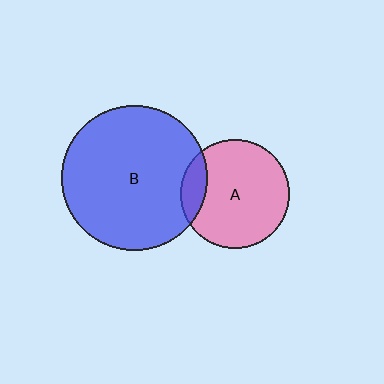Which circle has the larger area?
Circle B (blue).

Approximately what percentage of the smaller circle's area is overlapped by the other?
Approximately 15%.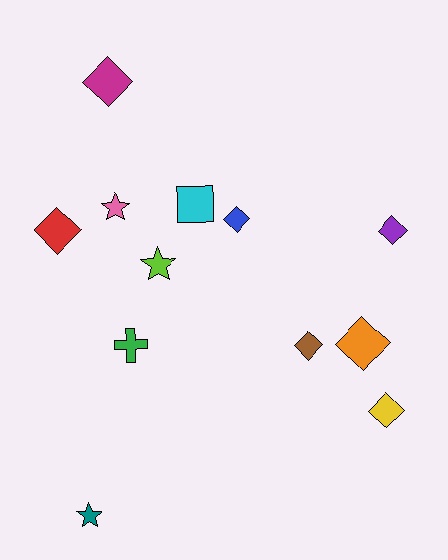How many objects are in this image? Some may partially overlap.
There are 12 objects.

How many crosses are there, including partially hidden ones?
There is 1 cross.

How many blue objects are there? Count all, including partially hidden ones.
There is 1 blue object.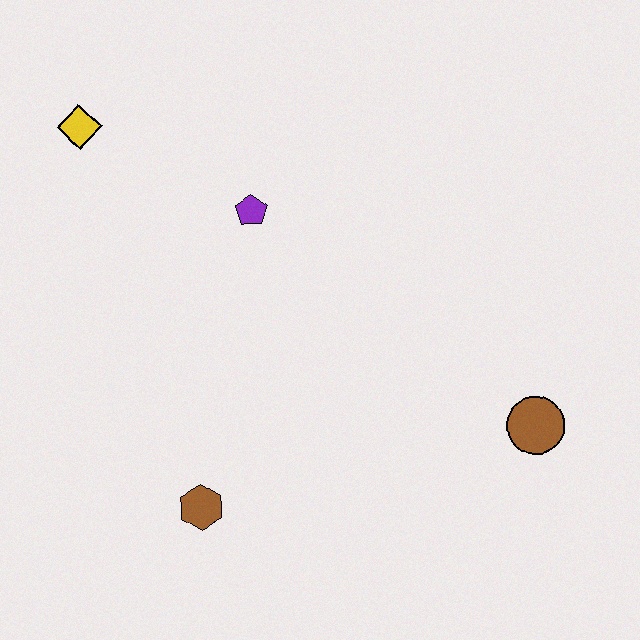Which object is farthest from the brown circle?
The yellow diamond is farthest from the brown circle.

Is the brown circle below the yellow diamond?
Yes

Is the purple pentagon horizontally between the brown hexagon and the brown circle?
Yes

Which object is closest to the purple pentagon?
The yellow diamond is closest to the purple pentagon.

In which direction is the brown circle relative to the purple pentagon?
The brown circle is to the right of the purple pentagon.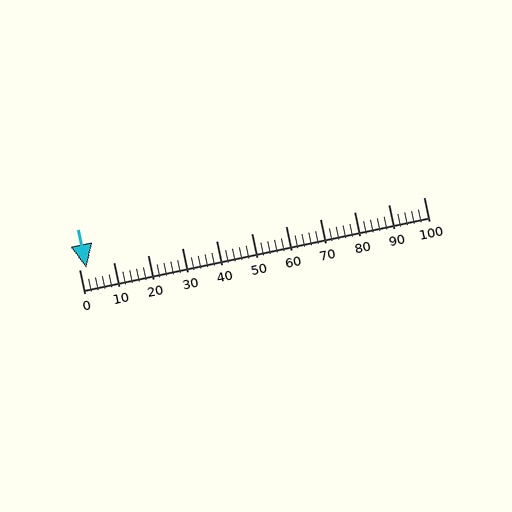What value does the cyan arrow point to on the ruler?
The cyan arrow points to approximately 2.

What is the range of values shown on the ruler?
The ruler shows values from 0 to 100.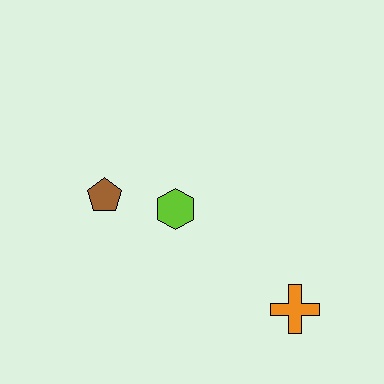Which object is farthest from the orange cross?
The brown pentagon is farthest from the orange cross.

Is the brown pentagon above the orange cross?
Yes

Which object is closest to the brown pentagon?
The lime hexagon is closest to the brown pentagon.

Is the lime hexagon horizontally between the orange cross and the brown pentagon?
Yes